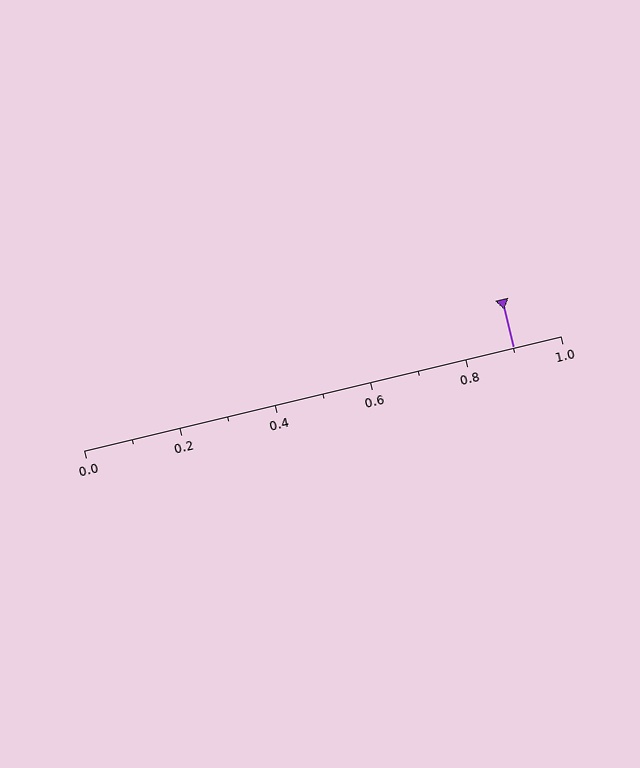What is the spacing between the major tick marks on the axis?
The major ticks are spaced 0.2 apart.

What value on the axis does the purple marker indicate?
The marker indicates approximately 0.9.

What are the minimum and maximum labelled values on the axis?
The axis runs from 0.0 to 1.0.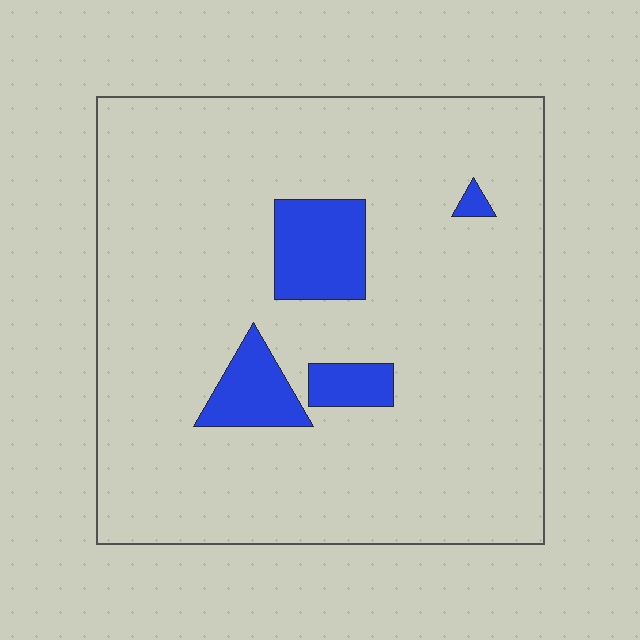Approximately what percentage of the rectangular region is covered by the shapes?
Approximately 10%.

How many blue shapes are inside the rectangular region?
4.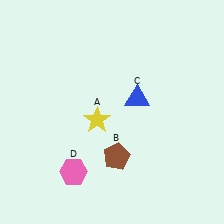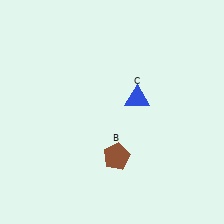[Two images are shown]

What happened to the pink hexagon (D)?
The pink hexagon (D) was removed in Image 2. It was in the bottom-left area of Image 1.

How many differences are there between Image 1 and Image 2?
There are 2 differences between the two images.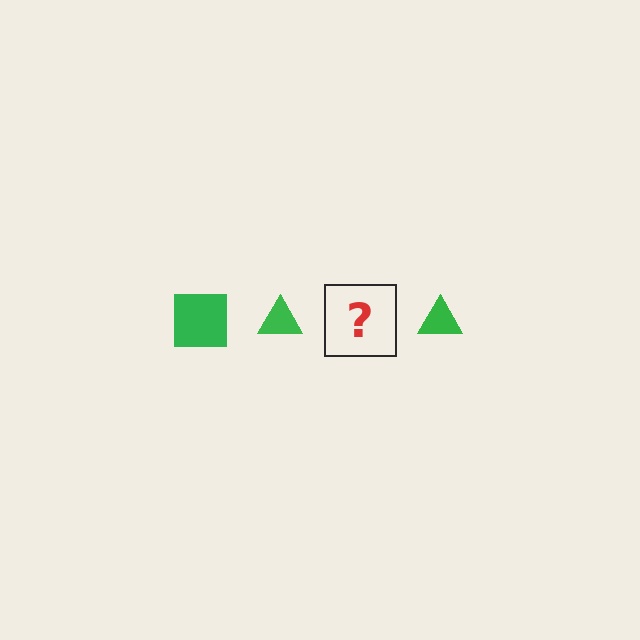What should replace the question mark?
The question mark should be replaced with a green square.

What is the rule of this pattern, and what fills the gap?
The rule is that the pattern cycles through square, triangle shapes in green. The gap should be filled with a green square.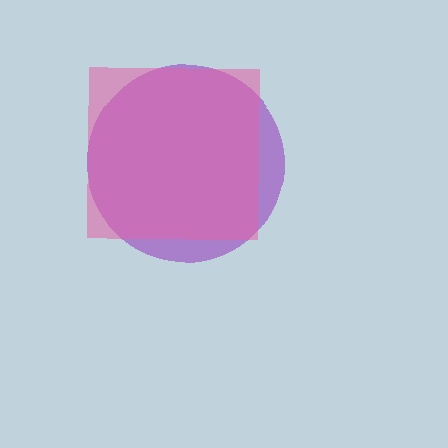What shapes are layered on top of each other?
The layered shapes are: a purple circle, a pink square.